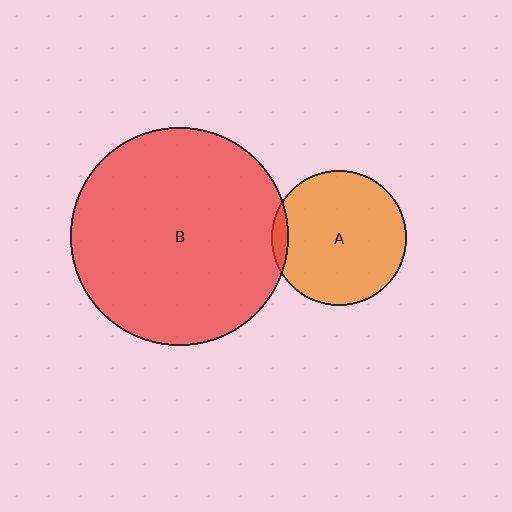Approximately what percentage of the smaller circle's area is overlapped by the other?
Approximately 5%.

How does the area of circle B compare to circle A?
Approximately 2.6 times.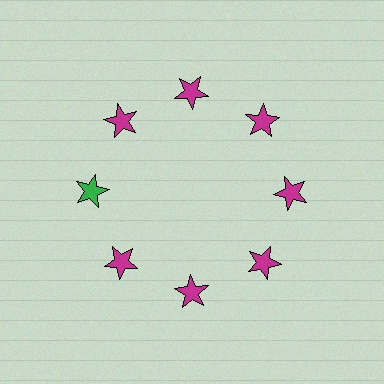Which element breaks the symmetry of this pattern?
The green star at roughly the 9 o'clock position breaks the symmetry. All other shapes are magenta stars.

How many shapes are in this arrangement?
There are 8 shapes arranged in a ring pattern.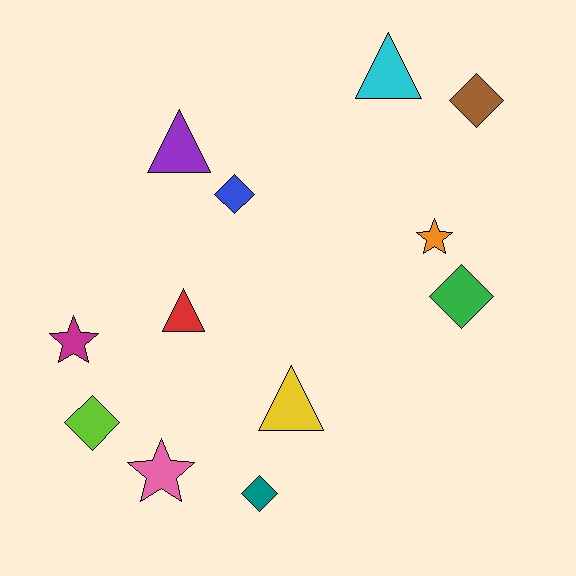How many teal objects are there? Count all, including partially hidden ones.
There is 1 teal object.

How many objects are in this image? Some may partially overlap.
There are 12 objects.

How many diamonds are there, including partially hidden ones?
There are 5 diamonds.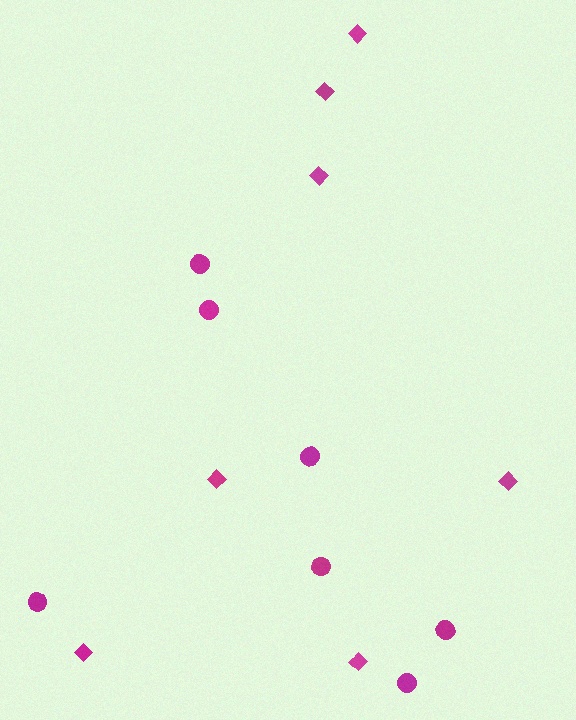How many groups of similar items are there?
There are 2 groups: one group of diamonds (7) and one group of circles (7).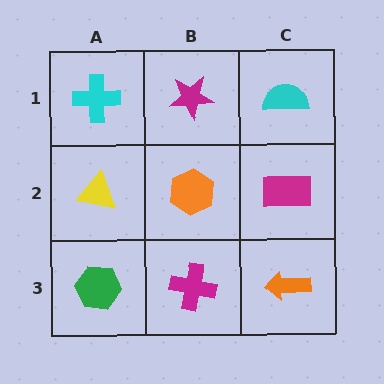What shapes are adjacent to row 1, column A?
A yellow triangle (row 2, column A), a magenta star (row 1, column B).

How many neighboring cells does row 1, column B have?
3.